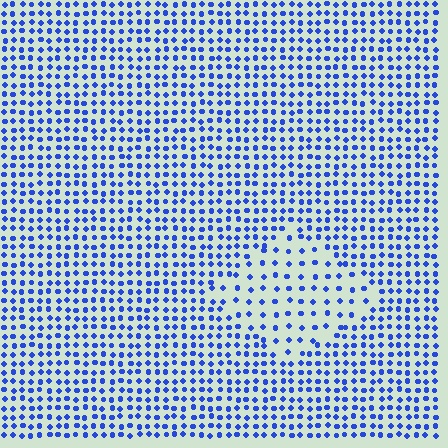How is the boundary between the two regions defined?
The boundary is defined by a change in element density (approximately 2.0x ratio). All elements are the same color, size, and shape.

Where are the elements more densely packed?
The elements are more densely packed outside the diamond boundary.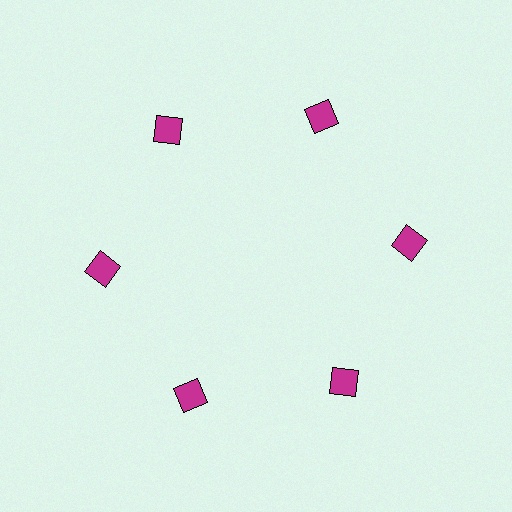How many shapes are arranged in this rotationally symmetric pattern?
There are 6 shapes, arranged in 6 groups of 1.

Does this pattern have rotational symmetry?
Yes, this pattern has 6-fold rotational symmetry. It looks the same after rotating 60 degrees around the center.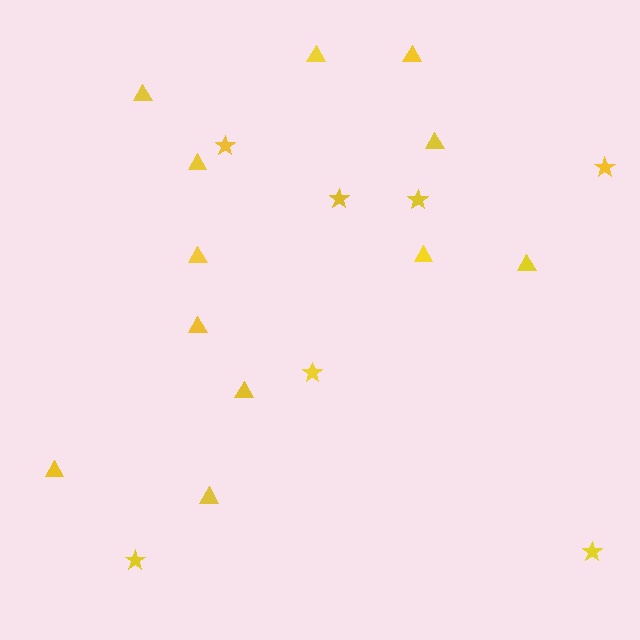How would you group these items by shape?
There are 2 groups: one group of stars (7) and one group of triangles (12).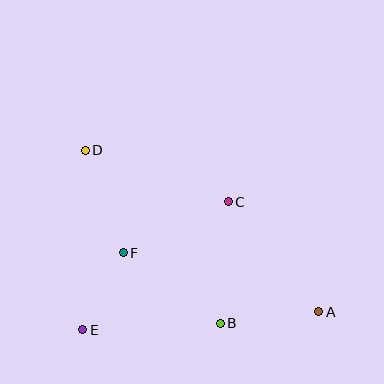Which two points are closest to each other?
Points E and F are closest to each other.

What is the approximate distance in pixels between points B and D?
The distance between B and D is approximately 220 pixels.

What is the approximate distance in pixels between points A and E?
The distance between A and E is approximately 237 pixels.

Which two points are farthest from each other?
Points A and D are farthest from each other.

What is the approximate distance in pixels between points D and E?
The distance between D and E is approximately 180 pixels.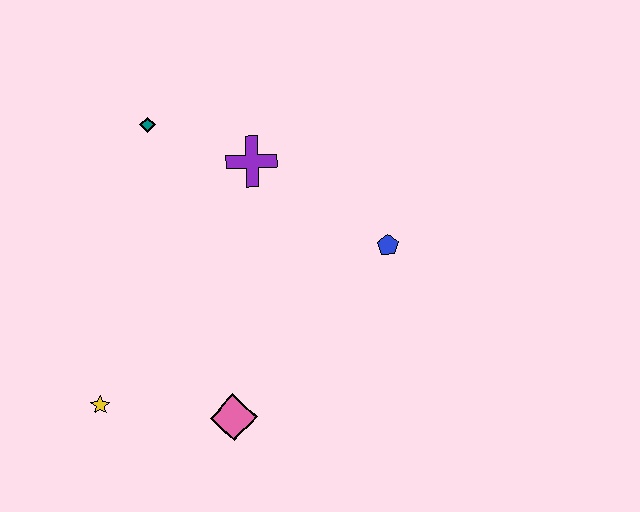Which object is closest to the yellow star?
The pink diamond is closest to the yellow star.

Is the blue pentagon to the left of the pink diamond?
No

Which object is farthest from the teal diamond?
The pink diamond is farthest from the teal diamond.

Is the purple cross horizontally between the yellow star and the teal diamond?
No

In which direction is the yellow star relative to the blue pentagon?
The yellow star is to the left of the blue pentagon.